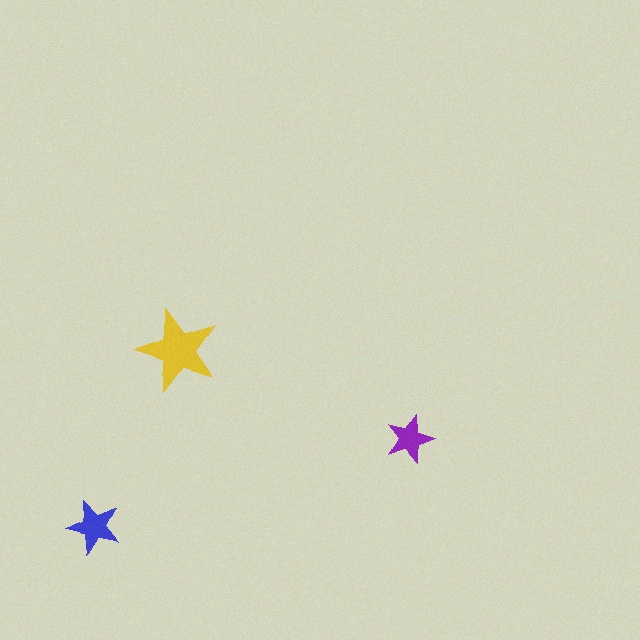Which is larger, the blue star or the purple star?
The blue one.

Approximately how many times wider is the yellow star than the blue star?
About 1.5 times wider.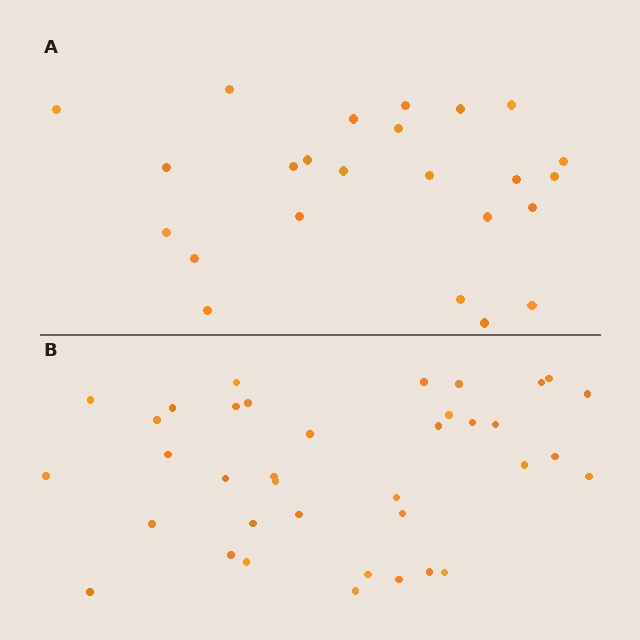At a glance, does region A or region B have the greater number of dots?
Region B (the bottom region) has more dots.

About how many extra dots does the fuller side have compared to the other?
Region B has approximately 15 more dots than region A.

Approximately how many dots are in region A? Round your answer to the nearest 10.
About 20 dots. (The exact count is 24, which rounds to 20.)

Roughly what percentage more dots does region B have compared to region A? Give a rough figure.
About 55% more.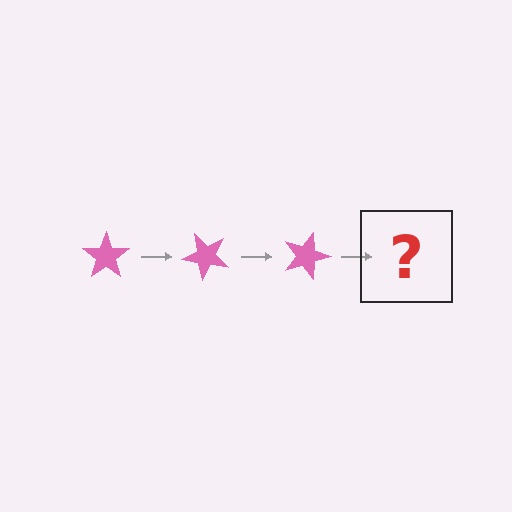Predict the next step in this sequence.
The next step is a pink star rotated 135 degrees.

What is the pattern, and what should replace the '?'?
The pattern is that the star rotates 45 degrees each step. The '?' should be a pink star rotated 135 degrees.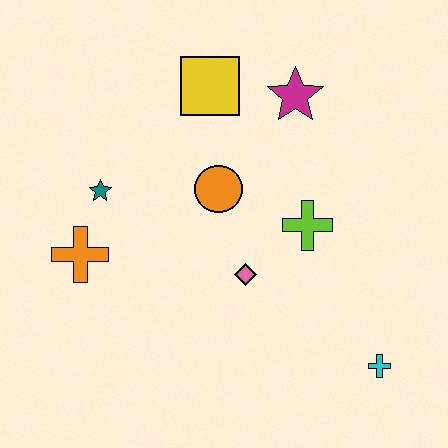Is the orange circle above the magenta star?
No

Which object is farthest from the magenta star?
The cyan cross is farthest from the magenta star.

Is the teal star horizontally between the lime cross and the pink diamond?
No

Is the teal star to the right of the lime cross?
No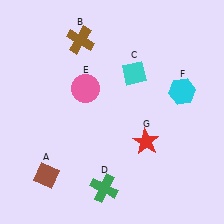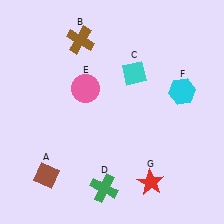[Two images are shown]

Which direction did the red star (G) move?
The red star (G) moved down.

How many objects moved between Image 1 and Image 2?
1 object moved between the two images.